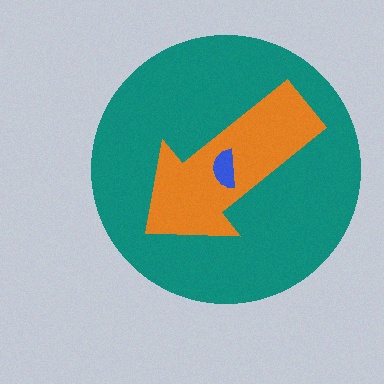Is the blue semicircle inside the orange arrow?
Yes.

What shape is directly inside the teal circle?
The orange arrow.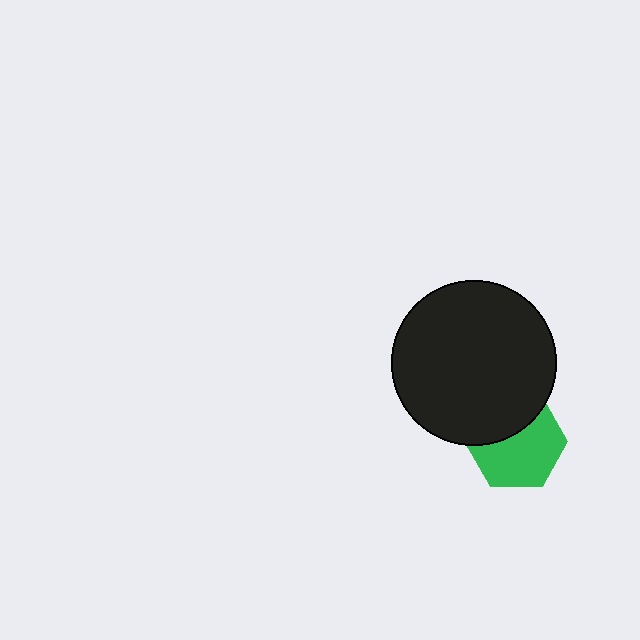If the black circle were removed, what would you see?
You would see the complete green hexagon.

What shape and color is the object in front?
The object in front is a black circle.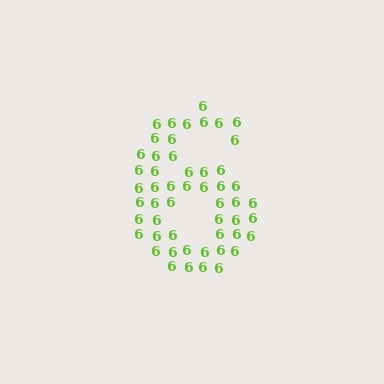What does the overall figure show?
The overall figure shows the digit 6.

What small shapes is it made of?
It is made of small digit 6's.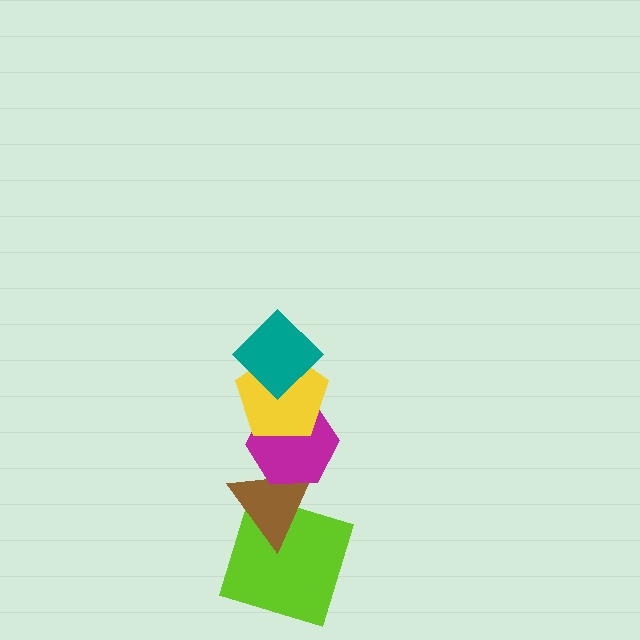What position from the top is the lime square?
The lime square is 5th from the top.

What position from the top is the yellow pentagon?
The yellow pentagon is 2nd from the top.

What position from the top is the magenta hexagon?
The magenta hexagon is 3rd from the top.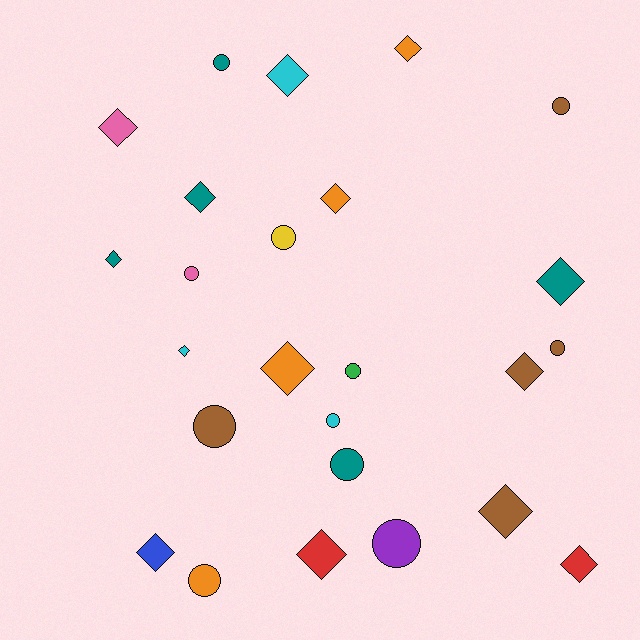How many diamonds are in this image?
There are 14 diamonds.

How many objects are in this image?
There are 25 objects.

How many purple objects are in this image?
There is 1 purple object.